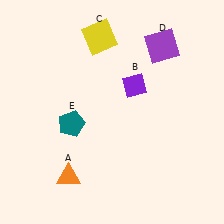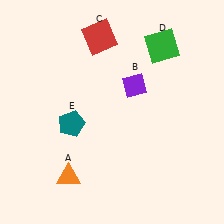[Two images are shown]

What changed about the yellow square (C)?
In Image 1, C is yellow. In Image 2, it changed to red.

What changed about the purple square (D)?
In Image 1, D is purple. In Image 2, it changed to green.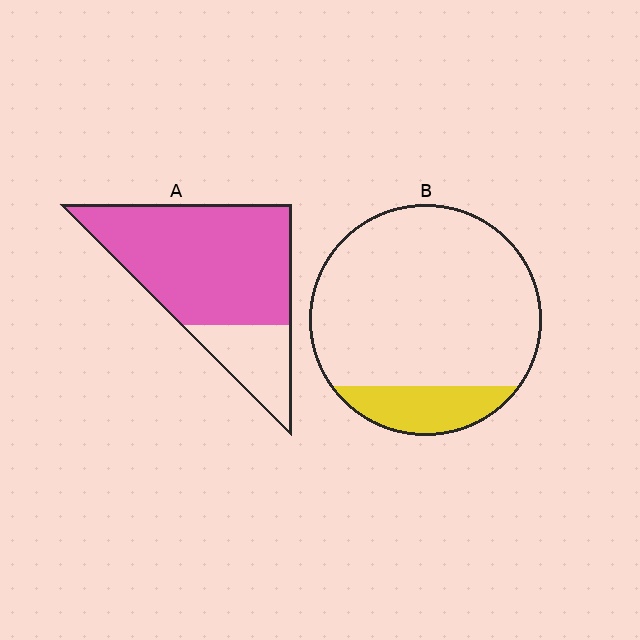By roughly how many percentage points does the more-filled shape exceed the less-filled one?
By roughly 60 percentage points (A over B).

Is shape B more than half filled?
No.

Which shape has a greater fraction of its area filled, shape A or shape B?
Shape A.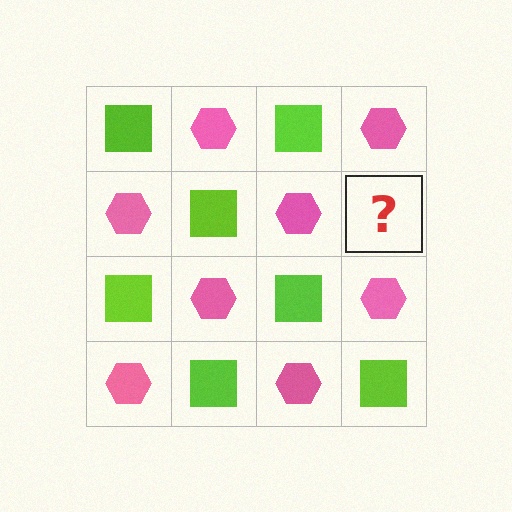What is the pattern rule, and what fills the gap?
The rule is that it alternates lime square and pink hexagon in a checkerboard pattern. The gap should be filled with a lime square.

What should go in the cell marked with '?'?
The missing cell should contain a lime square.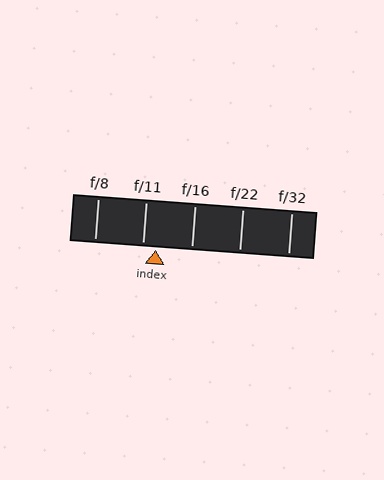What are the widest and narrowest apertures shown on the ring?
The widest aperture shown is f/8 and the narrowest is f/32.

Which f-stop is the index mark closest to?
The index mark is closest to f/11.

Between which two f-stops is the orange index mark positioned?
The index mark is between f/11 and f/16.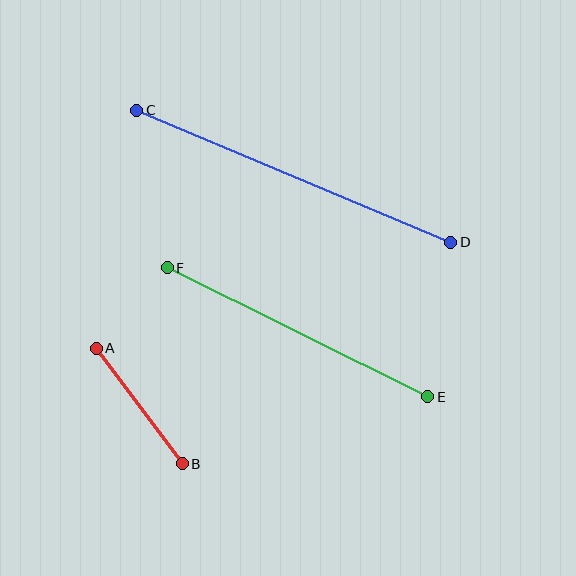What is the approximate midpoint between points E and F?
The midpoint is at approximately (297, 332) pixels.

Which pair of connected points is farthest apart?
Points C and D are farthest apart.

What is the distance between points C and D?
The distance is approximately 341 pixels.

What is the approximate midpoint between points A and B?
The midpoint is at approximately (139, 406) pixels.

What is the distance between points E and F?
The distance is approximately 291 pixels.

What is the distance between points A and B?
The distance is approximately 144 pixels.